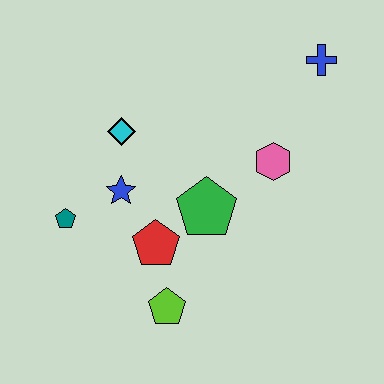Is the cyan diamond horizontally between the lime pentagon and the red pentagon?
No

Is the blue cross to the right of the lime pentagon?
Yes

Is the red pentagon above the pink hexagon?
No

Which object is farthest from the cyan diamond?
The blue cross is farthest from the cyan diamond.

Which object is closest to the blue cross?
The pink hexagon is closest to the blue cross.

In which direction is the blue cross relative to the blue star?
The blue cross is to the right of the blue star.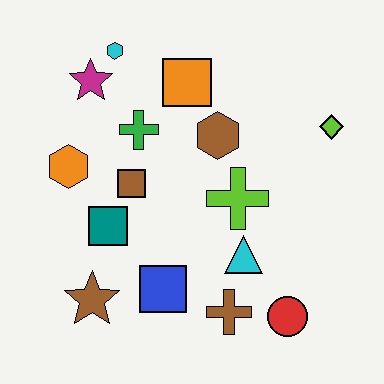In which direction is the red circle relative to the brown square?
The red circle is to the right of the brown square.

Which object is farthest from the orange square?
The red circle is farthest from the orange square.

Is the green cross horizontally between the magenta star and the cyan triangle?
Yes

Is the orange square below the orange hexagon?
No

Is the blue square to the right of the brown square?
Yes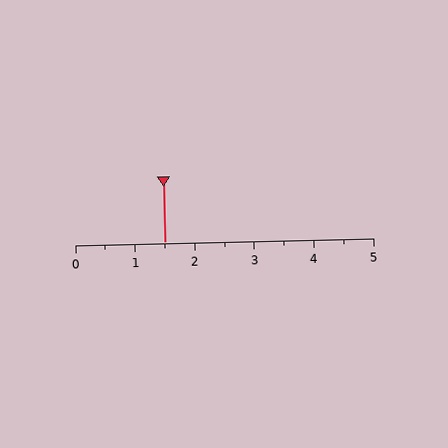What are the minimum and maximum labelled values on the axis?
The axis runs from 0 to 5.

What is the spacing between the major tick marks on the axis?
The major ticks are spaced 1 apart.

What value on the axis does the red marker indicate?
The marker indicates approximately 1.5.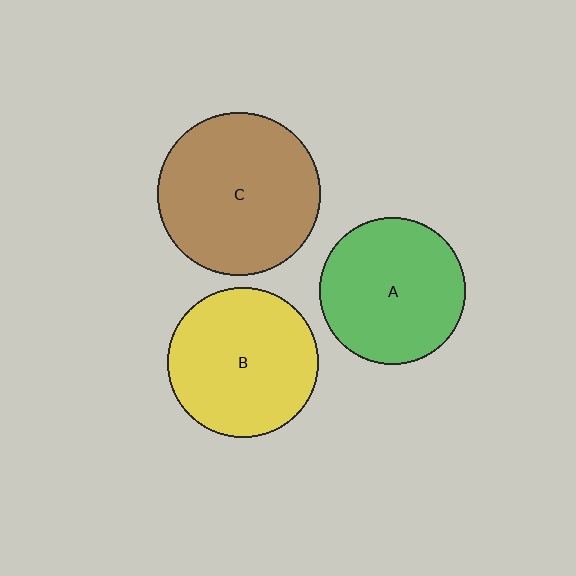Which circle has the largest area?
Circle C (brown).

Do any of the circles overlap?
No, none of the circles overlap.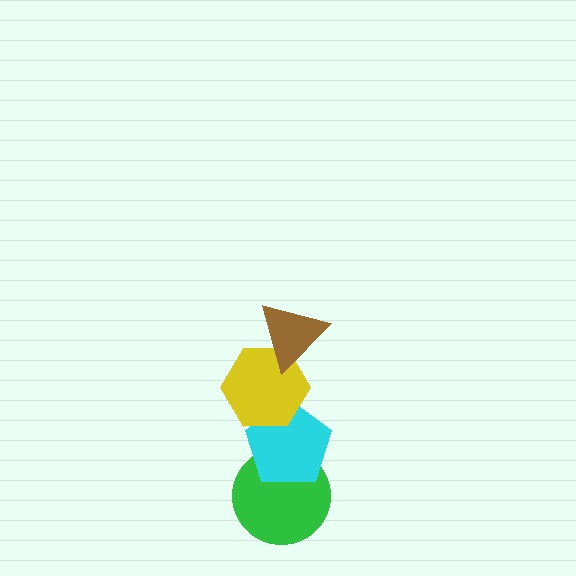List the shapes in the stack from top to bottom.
From top to bottom: the brown triangle, the yellow hexagon, the cyan pentagon, the green circle.